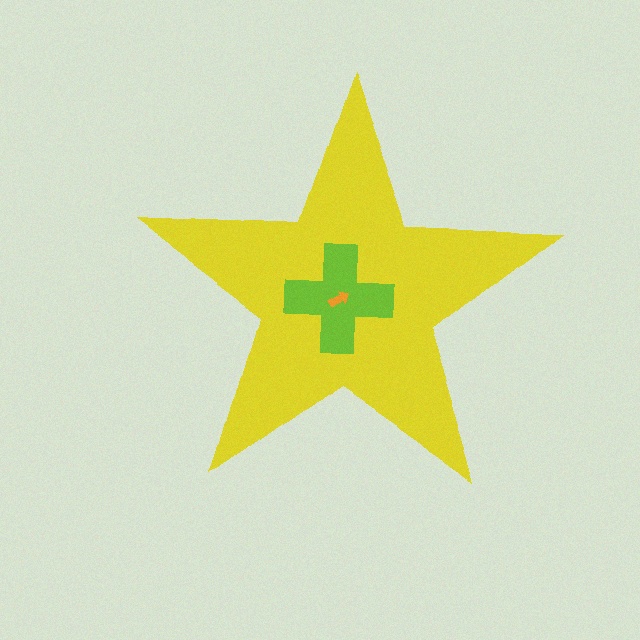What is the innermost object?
The orange arrow.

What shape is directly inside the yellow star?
The lime cross.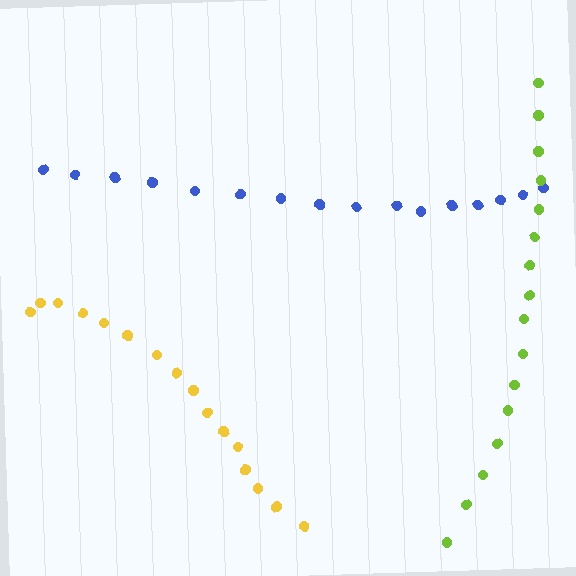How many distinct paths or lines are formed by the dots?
There are 3 distinct paths.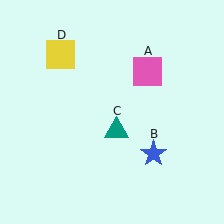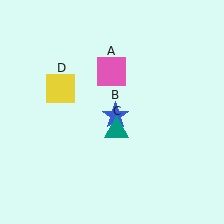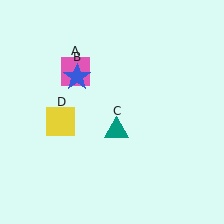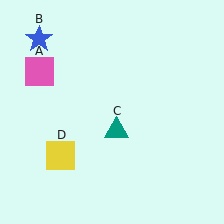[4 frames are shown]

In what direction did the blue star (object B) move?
The blue star (object B) moved up and to the left.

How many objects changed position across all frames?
3 objects changed position: pink square (object A), blue star (object B), yellow square (object D).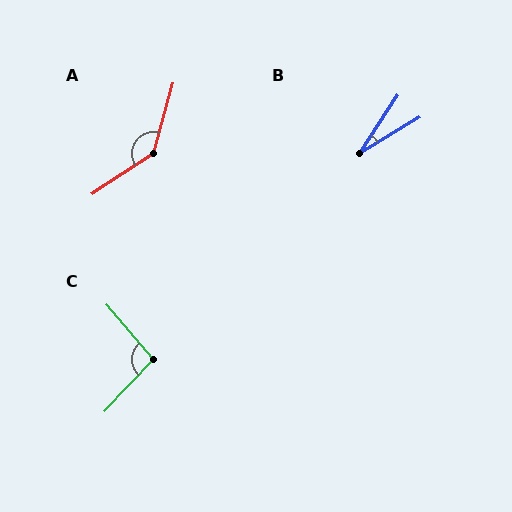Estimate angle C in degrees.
Approximately 96 degrees.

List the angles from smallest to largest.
B (26°), C (96°), A (139°).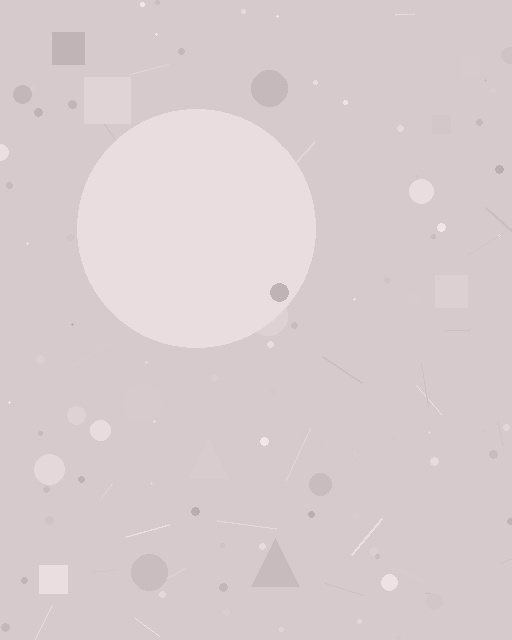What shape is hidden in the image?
A circle is hidden in the image.